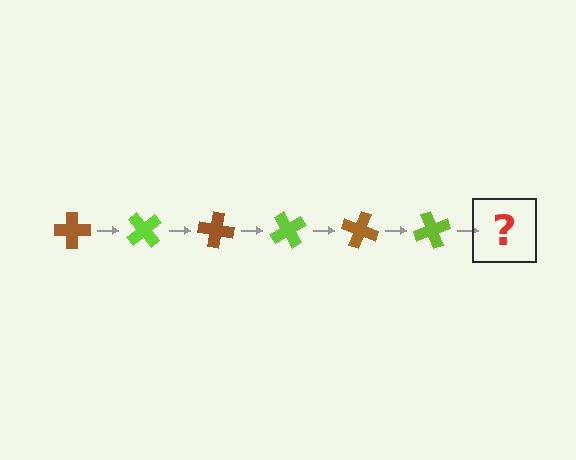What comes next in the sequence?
The next element should be a brown cross, rotated 300 degrees from the start.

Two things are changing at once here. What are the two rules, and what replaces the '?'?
The two rules are that it rotates 50 degrees each step and the color cycles through brown and lime. The '?' should be a brown cross, rotated 300 degrees from the start.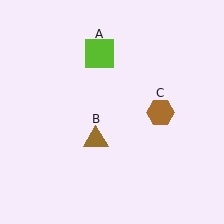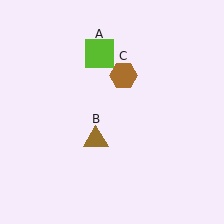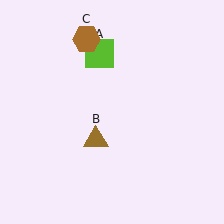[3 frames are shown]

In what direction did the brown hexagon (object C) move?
The brown hexagon (object C) moved up and to the left.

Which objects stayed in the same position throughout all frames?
Lime square (object A) and brown triangle (object B) remained stationary.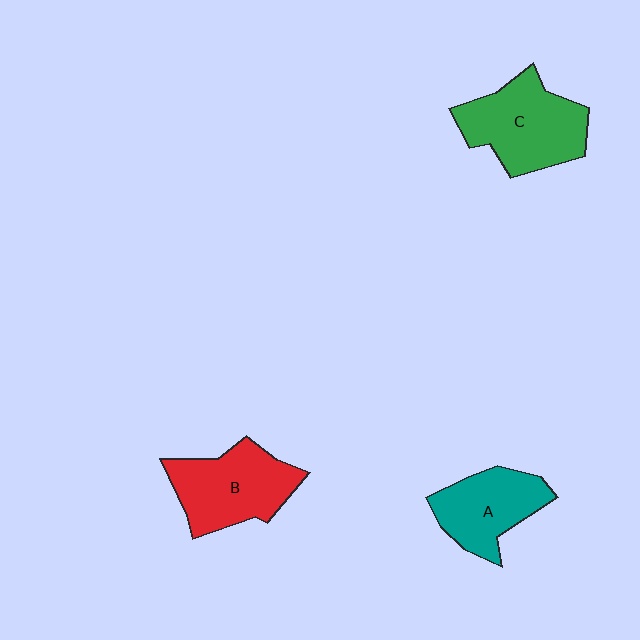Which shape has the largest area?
Shape C (green).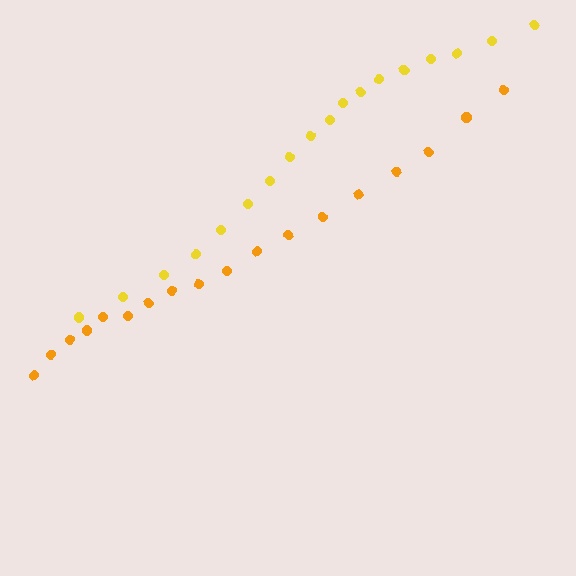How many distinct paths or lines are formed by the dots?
There are 2 distinct paths.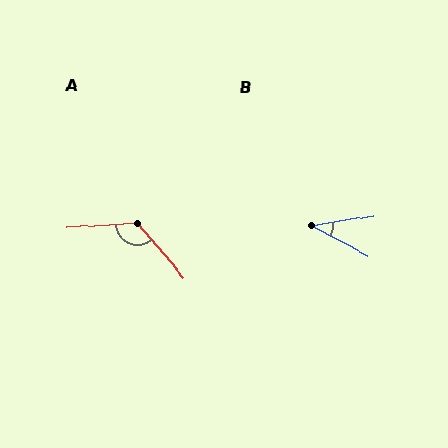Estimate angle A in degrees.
Approximately 127 degrees.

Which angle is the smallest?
B, at approximately 37 degrees.